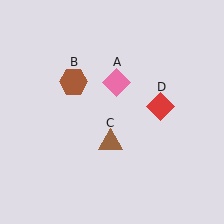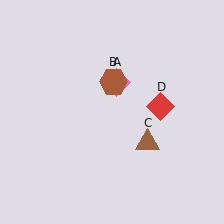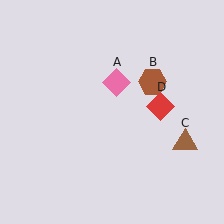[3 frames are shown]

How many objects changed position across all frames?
2 objects changed position: brown hexagon (object B), brown triangle (object C).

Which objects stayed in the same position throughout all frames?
Pink diamond (object A) and red diamond (object D) remained stationary.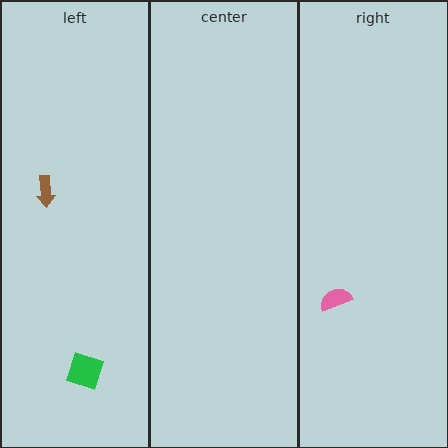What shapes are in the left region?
The green diamond, the brown arrow.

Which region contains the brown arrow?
The left region.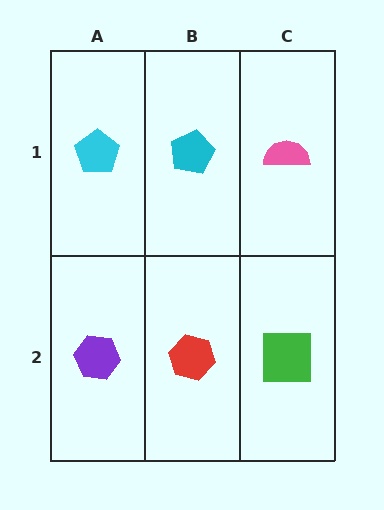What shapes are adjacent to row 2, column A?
A cyan pentagon (row 1, column A), a red hexagon (row 2, column B).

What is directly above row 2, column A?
A cyan pentagon.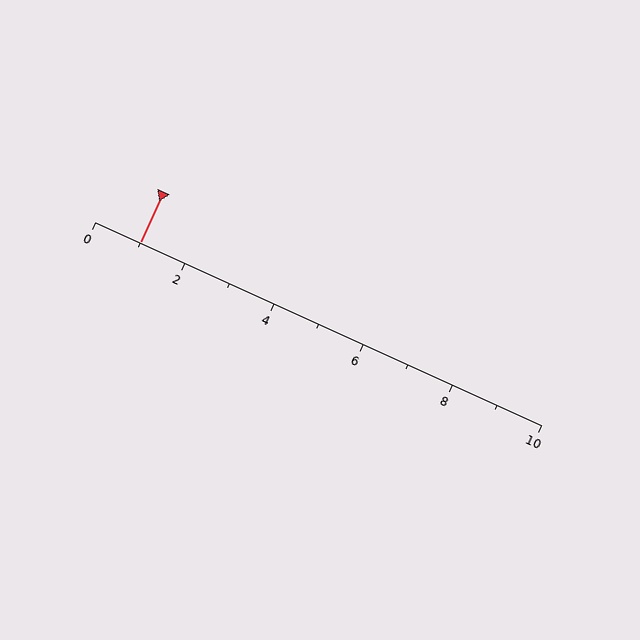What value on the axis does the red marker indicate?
The marker indicates approximately 1.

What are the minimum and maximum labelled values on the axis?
The axis runs from 0 to 10.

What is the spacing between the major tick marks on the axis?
The major ticks are spaced 2 apart.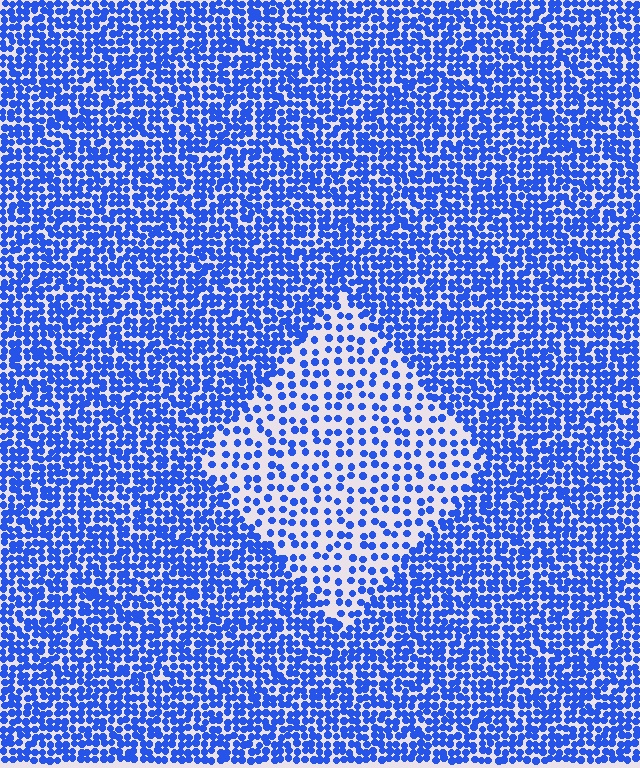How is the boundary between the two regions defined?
The boundary is defined by a change in element density (approximately 2.2x ratio). All elements are the same color, size, and shape.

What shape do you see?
I see a diamond.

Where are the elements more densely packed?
The elements are more densely packed outside the diamond boundary.